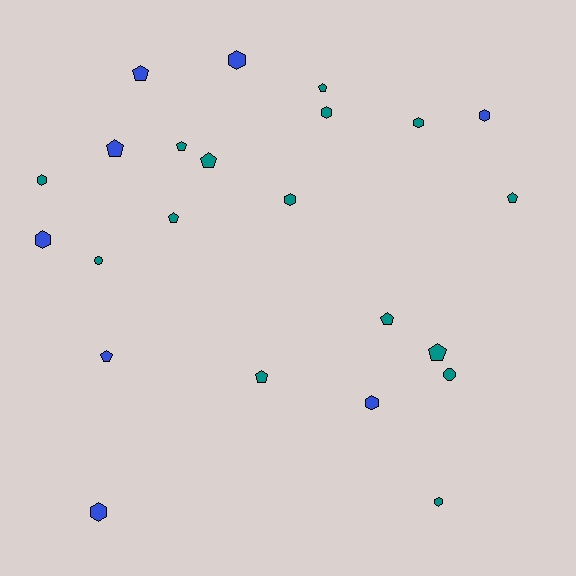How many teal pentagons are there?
There are 8 teal pentagons.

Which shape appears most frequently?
Pentagon, with 11 objects.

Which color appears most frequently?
Teal, with 15 objects.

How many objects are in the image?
There are 23 objects.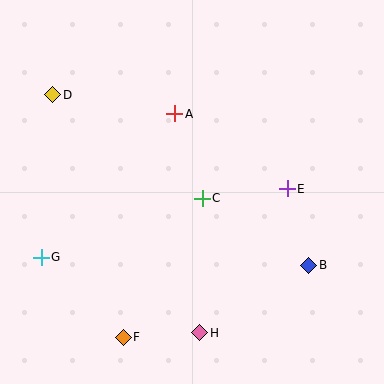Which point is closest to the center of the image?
Point C at (202, 198) is closest to the center.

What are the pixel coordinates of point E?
Point E is at (287, 189).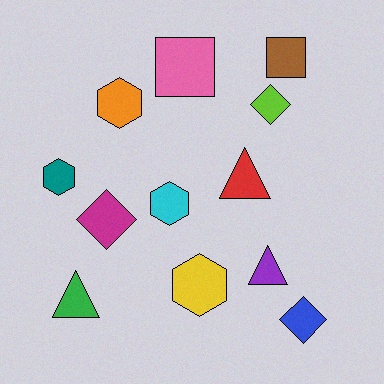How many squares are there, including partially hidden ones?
There are 2 squares.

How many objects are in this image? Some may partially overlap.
There are 12 objects.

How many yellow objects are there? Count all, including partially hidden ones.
There is 1 yellow object.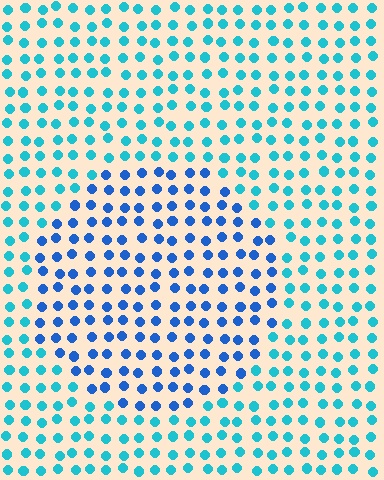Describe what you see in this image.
The image is filled with small cyan elements in a uniform arrangement. A circle-shaped region is visible where the elements are tinted to a slightly different hue, forming a subtle color boundary.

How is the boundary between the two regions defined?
The boundary is defined purely by a slight shift in hue (about 33 degrees). Spacing, size, and orientation are identical on both sides.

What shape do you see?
I see a circle.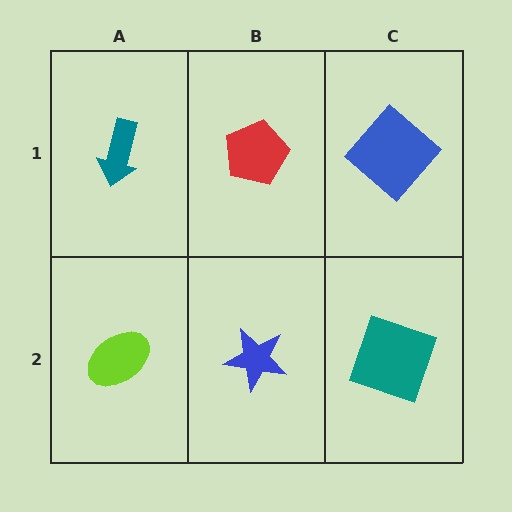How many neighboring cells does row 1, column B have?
3.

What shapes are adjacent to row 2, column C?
A blue diamond (row 1, column C), a blue star (row 2, column B).